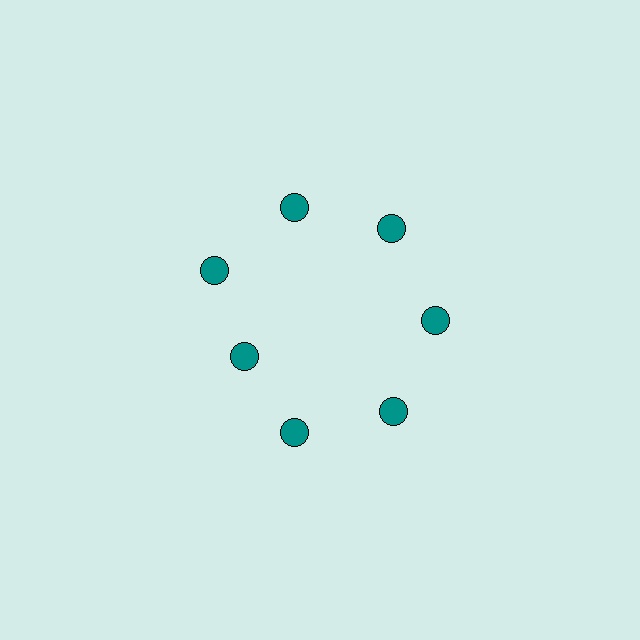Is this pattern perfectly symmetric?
No. The 7 teal circles are arranged in a ring, but one element near the 8 o'clock position is pulled inward toward the center, breaking the 7-fold rotational symmetry.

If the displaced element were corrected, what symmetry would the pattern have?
It would have 7-fold rotational symmetry — the pattern would map onto itself every 51 degrees.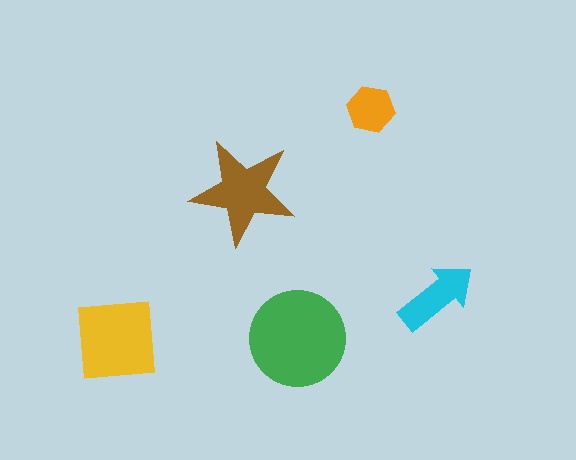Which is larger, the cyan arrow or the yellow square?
The yellow square.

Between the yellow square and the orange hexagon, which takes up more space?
The yellow square.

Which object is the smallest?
The orange hexagon.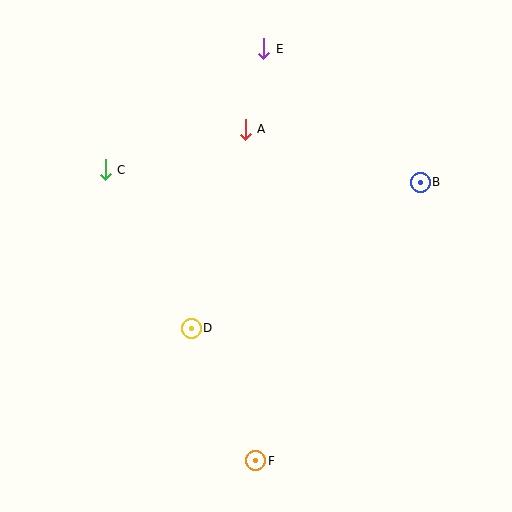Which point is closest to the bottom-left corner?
Point F is closest to the bottom-left corner.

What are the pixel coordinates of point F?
Point F is at (256, 461).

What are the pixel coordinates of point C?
Point C is at (105, 170).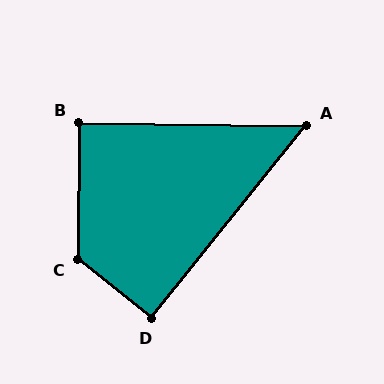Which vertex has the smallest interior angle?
A, at approximately 52 degrees.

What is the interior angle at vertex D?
Approximately 90 degrees (approximately right).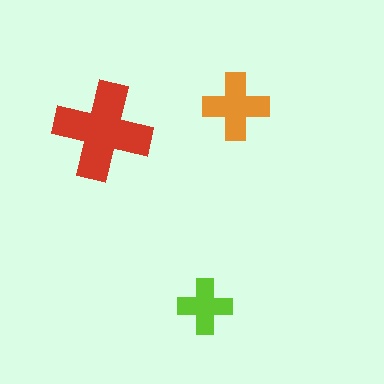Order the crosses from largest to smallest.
the red one, the orange one, the lime one.